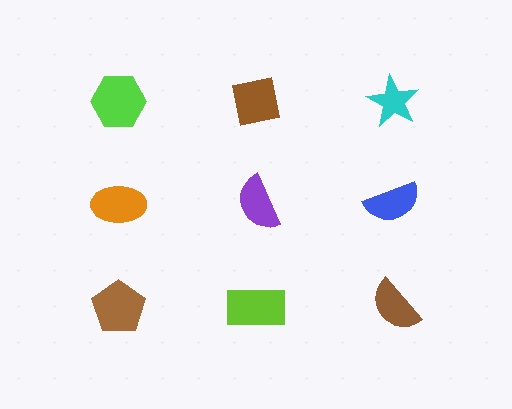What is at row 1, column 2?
A brown square.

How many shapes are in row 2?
3 shapes.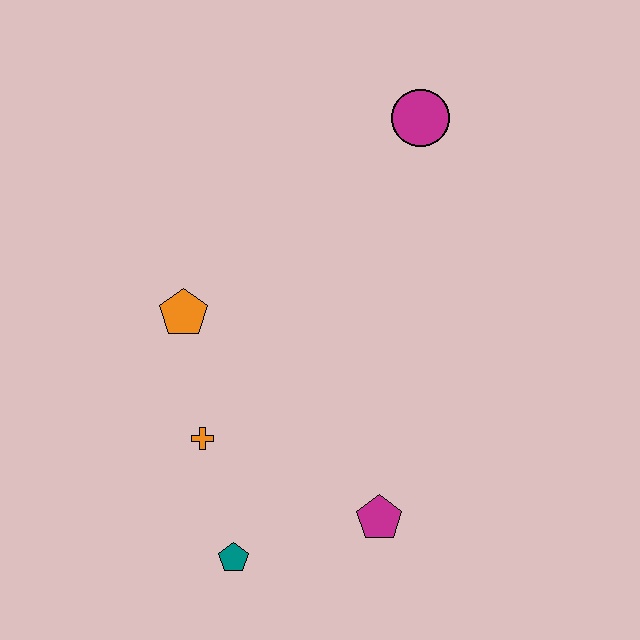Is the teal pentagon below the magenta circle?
Yes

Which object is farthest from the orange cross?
The magenta circle is farthest from the orange cross.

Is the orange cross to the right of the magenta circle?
No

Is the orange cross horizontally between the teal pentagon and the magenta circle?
No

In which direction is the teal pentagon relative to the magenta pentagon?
The teal pentagon is to the left of the magenta pentagon.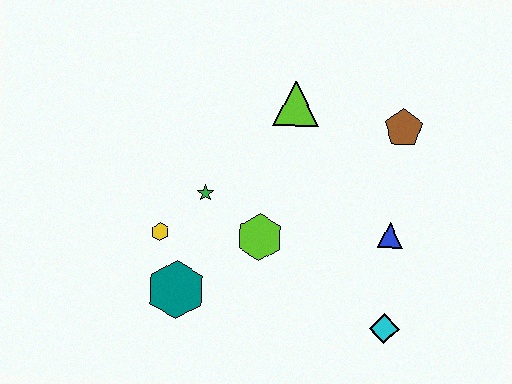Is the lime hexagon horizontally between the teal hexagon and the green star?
No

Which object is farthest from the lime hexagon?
The brown pentagon is farthest from the lime hexagon.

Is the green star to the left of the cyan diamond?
Yes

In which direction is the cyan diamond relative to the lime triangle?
The cyan diamond is below the lime triangle.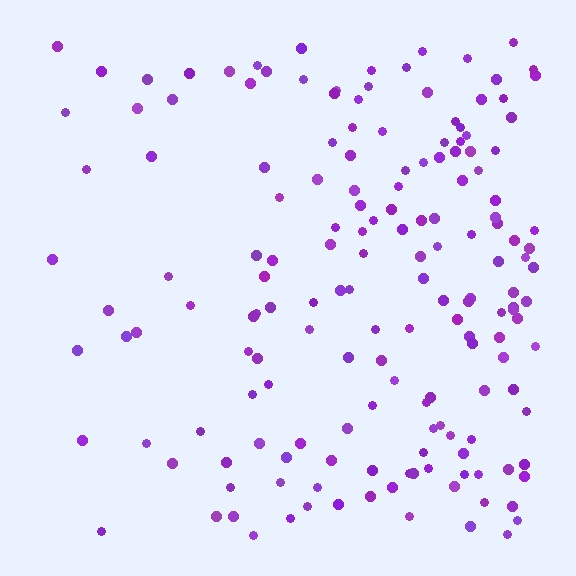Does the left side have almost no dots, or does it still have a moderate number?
Still a moderate number, just noticeably fewer than the right.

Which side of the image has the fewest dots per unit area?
The left.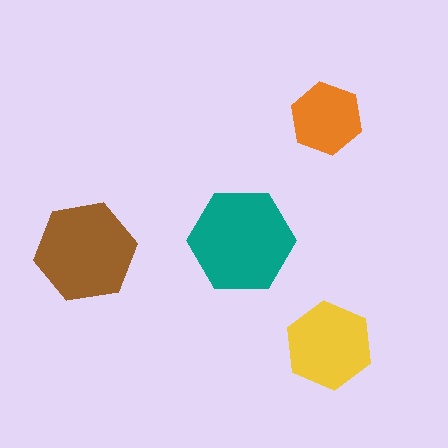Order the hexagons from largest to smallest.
the teal one, the brown one, the yellow one, the orange one.